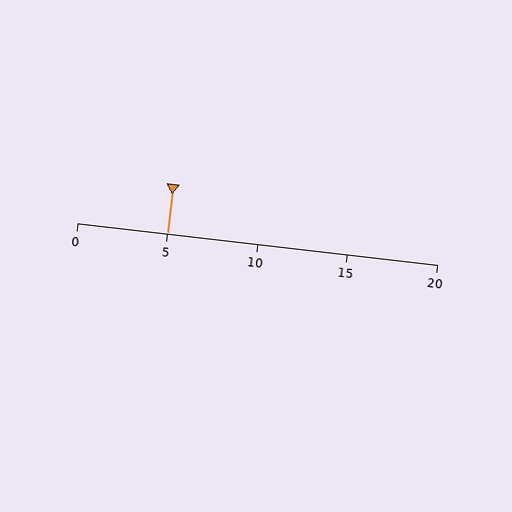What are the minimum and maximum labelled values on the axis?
The axis runs from 0 to 20.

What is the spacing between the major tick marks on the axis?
The major ticks are spaced 5 apart.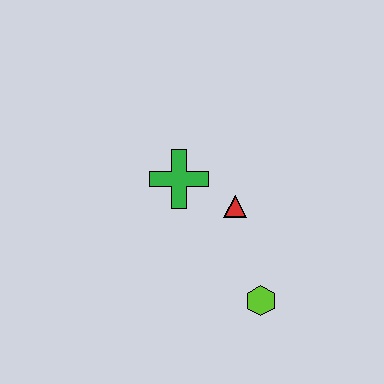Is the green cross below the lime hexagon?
No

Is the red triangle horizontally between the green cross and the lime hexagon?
Yes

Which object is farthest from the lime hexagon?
The green cross is farthest from the lime hexagon.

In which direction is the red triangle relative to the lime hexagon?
The red triangle is above the lime hexagon.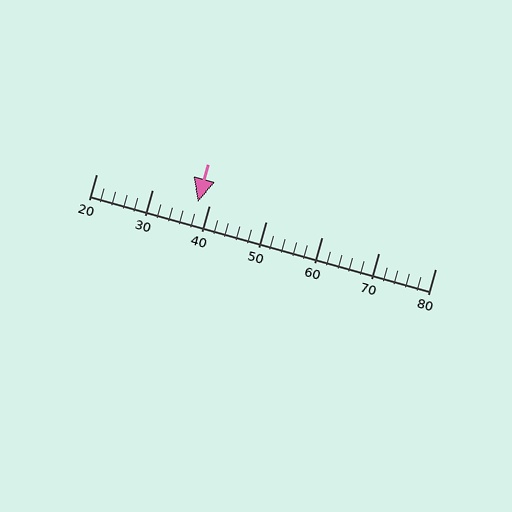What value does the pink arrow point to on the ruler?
The pink arrow points to approximately 38.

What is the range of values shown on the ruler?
The ruler shows values from 20 to 80.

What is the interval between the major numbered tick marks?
The major tick marks are spaced 10 units apart.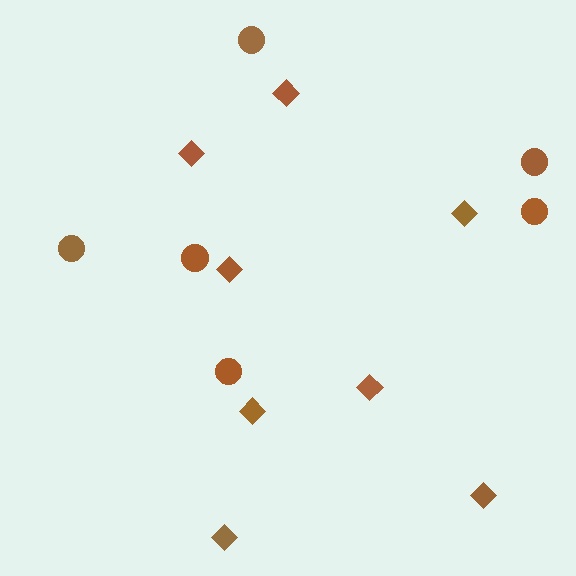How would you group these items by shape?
There are 2 groups: one group of circles (6) and one group of diamonds (8).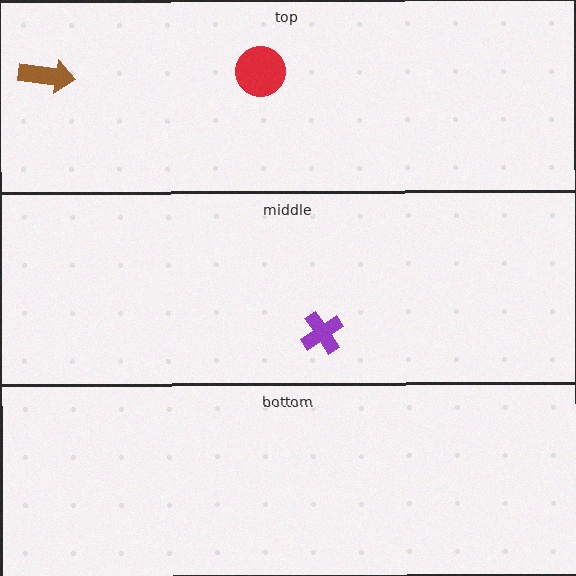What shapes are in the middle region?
The purple cross.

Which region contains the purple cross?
The middle region.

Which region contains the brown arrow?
The top region.